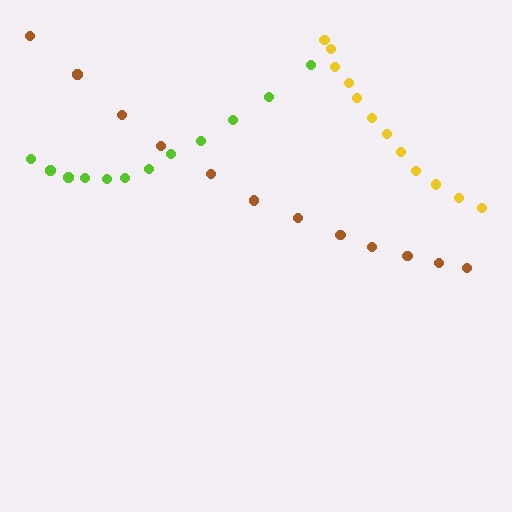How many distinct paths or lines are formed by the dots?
There are 3 distinct paths.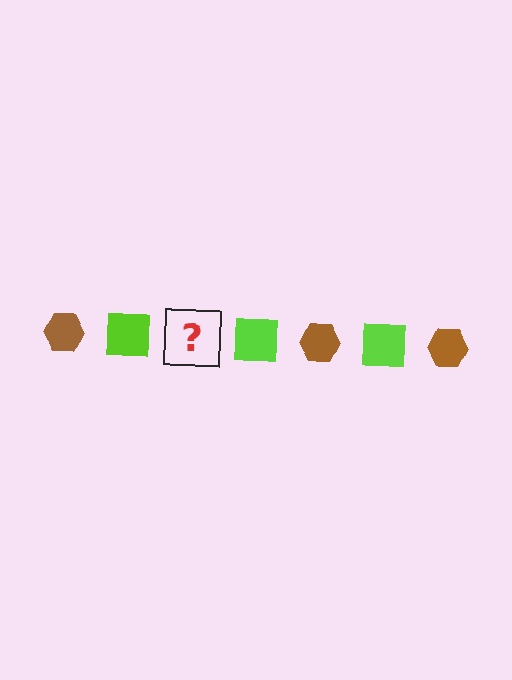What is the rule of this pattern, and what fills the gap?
The rule is that the pattern alternates between brown hexagon and lime square. The gap should be filled with a brown hexagon.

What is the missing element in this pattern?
The missing element is a brown hexagon.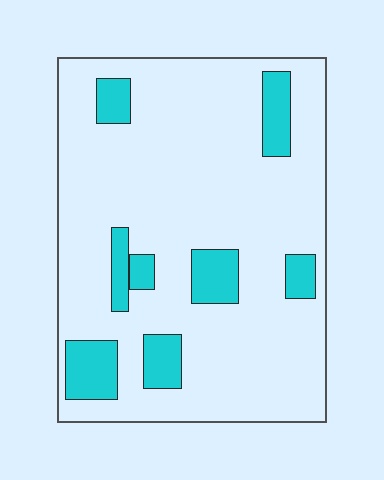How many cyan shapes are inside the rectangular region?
8.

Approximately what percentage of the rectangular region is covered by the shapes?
Approximately 15%.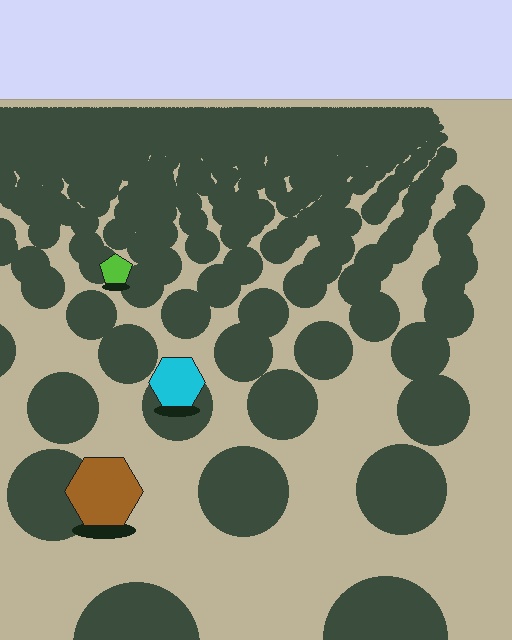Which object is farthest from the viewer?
The lime pentagon is farthest from the viewer. It appears smaller and the ground texture around it is denser.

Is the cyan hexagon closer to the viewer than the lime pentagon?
Yes. The cyan hexagon is closer — you can tell from the texture gradient: the ground texture is coarser near it.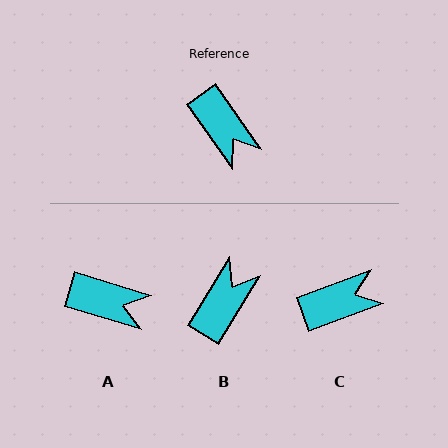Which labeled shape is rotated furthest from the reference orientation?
B, about 113 degrees away.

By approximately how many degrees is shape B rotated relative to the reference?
Approximately 113 degrees counter-clockwise.